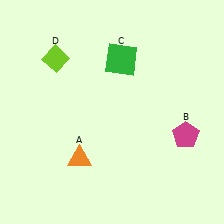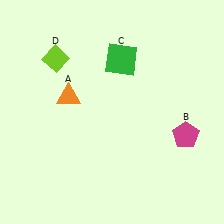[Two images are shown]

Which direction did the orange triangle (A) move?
The orange triangle (A) moved up.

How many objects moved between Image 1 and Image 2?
1 object moved between the two images.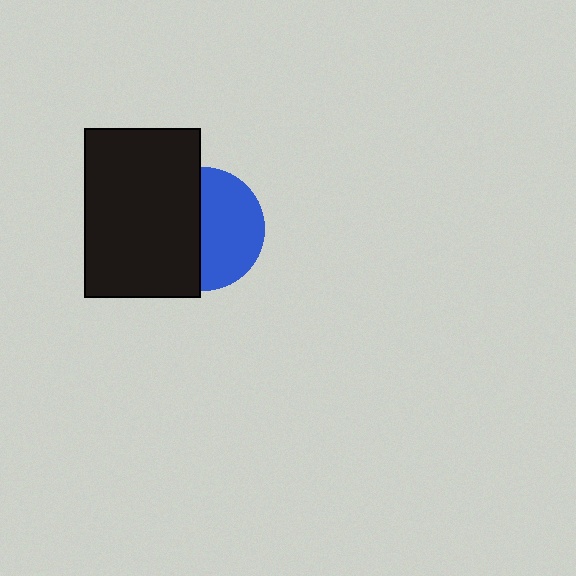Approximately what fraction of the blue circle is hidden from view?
Roughly 48% of the blue circle is hidden behind the black rectangle.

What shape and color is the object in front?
The object in front is a black rectangle.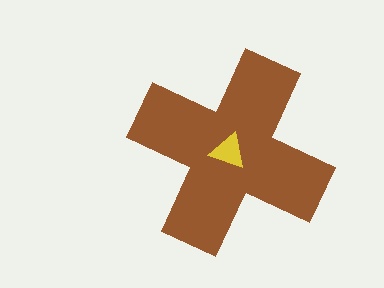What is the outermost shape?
The brown cross.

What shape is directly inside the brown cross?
The yellow triangle.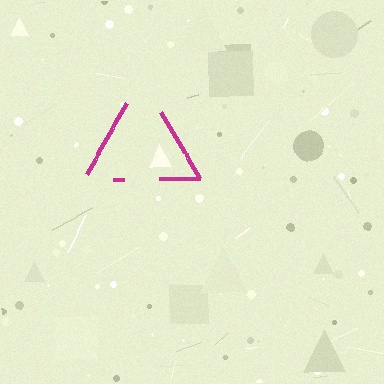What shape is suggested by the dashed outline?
The dashed outline suggests a triangle.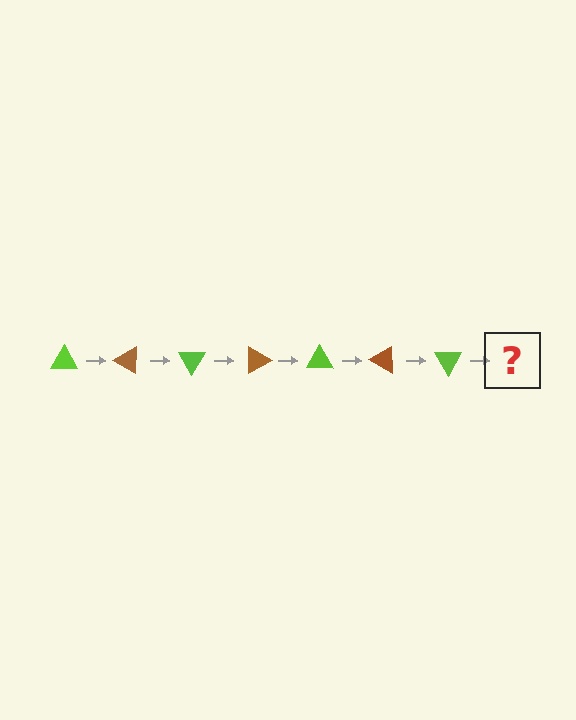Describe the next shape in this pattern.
It should be a brown triangle, rotated 210 degrees from the start.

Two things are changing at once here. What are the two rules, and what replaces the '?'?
The two rules are that it rotates 30 degrees each step and the color cycles through lime and brown. The '?' should be a brown triangle, rotated 210 degrees from the start.